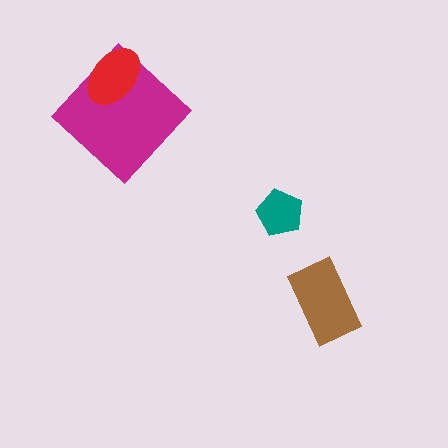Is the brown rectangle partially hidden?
No, no other shape covers it.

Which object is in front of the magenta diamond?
The red ellipse is in front of the magenta diamond.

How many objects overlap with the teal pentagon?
0 objects overlap with the teal pentagon.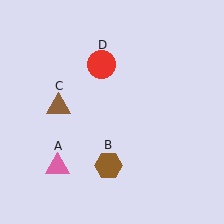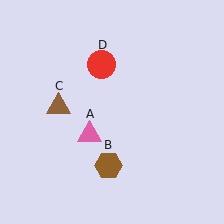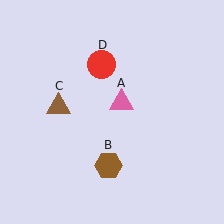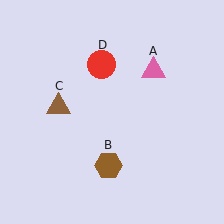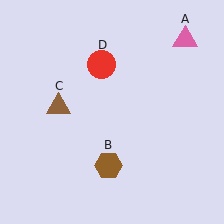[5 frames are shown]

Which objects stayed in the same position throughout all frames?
Brown hexagon (object B) and brown triangle (object C) and red circle (object D) remained stationary.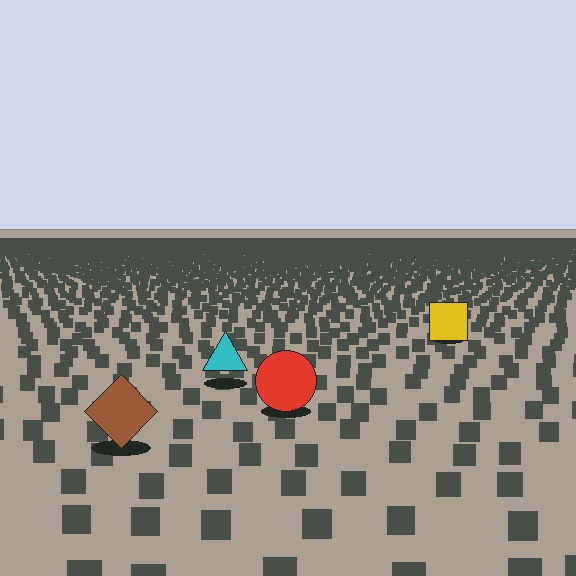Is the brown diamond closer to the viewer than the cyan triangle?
Yes. The brown diamond is closer — you can tell from the texture gradient: the ground texture is coarser near it.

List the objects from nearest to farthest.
From nearest to farthest: the brown diamond, the red circle, the cyan triangle, the yellow square.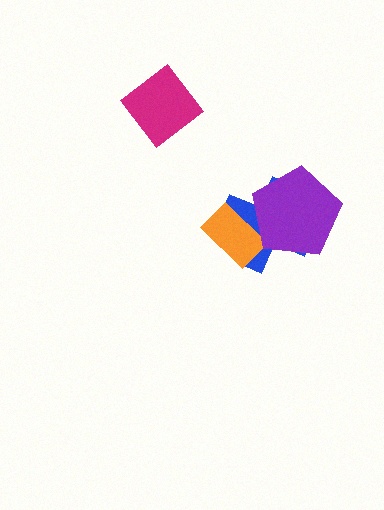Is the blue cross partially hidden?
Yes, it is partially covered by another shape.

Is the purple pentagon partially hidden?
No, no other shape covers it.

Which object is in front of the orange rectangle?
The purple pentagon is in front of the orange rectangle.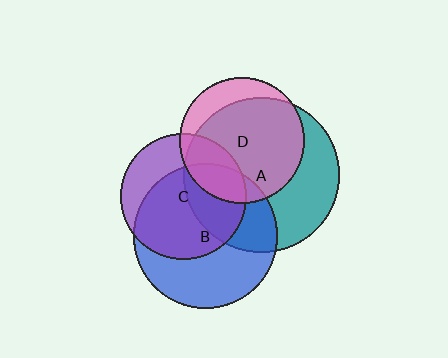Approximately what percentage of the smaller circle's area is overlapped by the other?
Approximately 40%.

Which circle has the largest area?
Circle A (teal).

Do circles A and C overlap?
Yes.